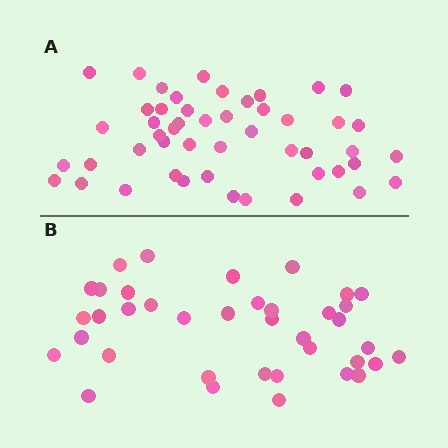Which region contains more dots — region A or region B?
Region A (the top region) has more dots.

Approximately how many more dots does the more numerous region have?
Region A has roughly 12 or so more dots than region B.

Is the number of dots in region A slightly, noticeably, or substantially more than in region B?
Region A has noticeably more, but not dramatically so. The ratio is roughly 1.3 to 1.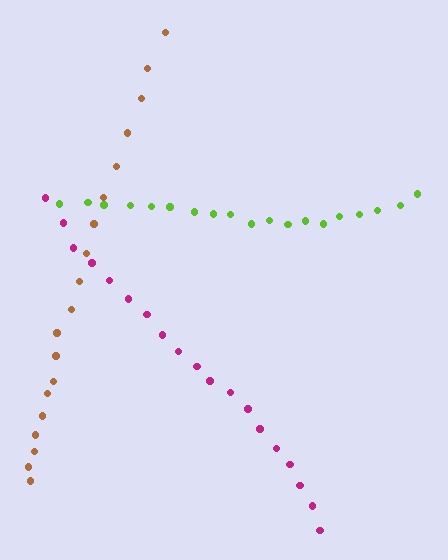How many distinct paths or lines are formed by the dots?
There are 3 distinct paths.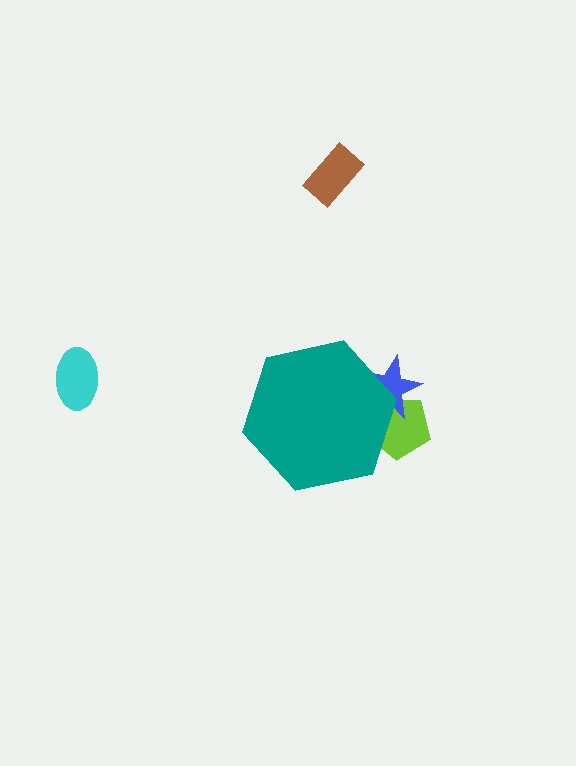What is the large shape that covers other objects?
A teal hexagon.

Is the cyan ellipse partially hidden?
No, the cyan ellipse is fully visible.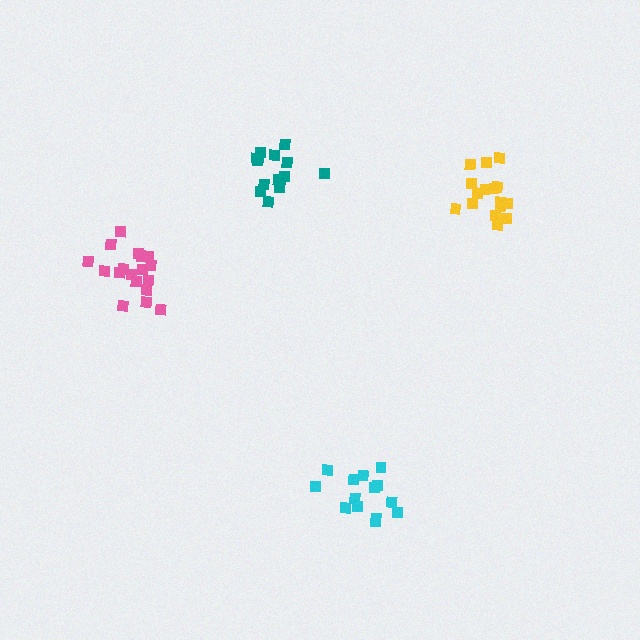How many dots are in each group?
Group 1: 18 dots, Group 2: 13 dots, Group 3: 14 dots, Group 4: 16 dots (61 total).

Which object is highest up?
The teal cluster is topmost.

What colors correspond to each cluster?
The clusters are colored: pink, teal, cyan, yellow.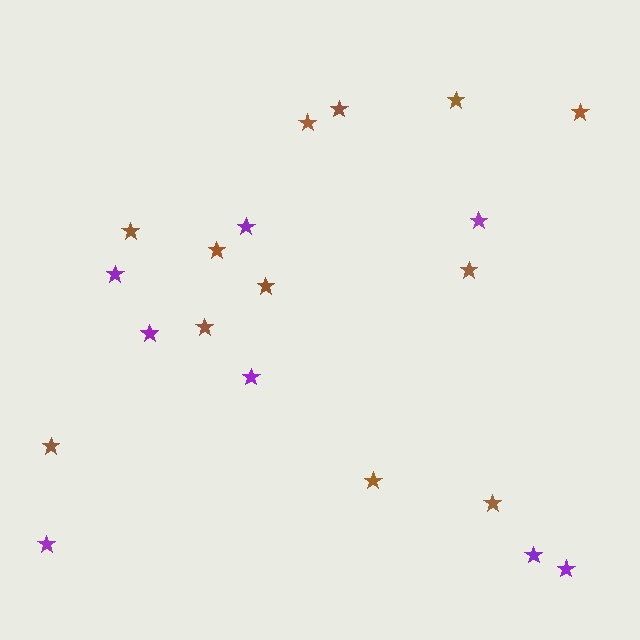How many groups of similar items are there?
There are 2 groups: one group of purple stars (8) and one group of brown stars (12).